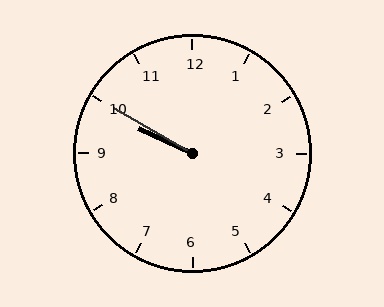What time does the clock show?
9:50.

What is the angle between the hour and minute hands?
Approximately 5 degrees.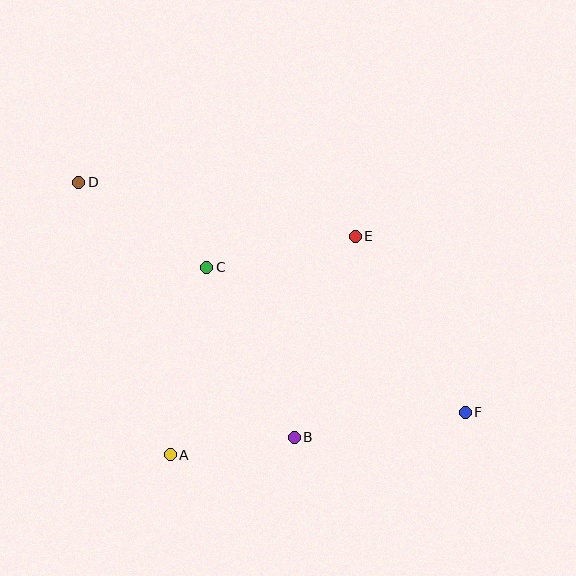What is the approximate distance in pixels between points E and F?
The distance between E and F is approximately 208 pixels.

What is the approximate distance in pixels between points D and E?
The distance between D and E is approximately 281 pixels.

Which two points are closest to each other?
Points A and B are closest to each other.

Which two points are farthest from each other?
Points D and F are farthest from each other.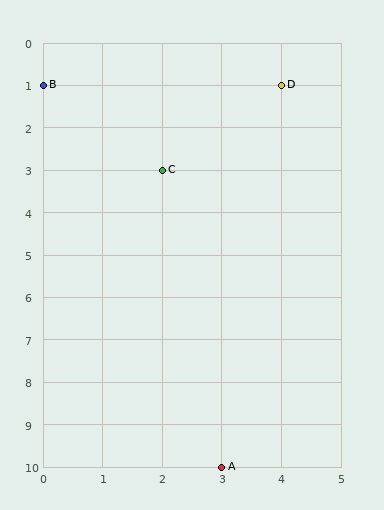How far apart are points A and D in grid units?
Points A and D are 1 column and 9 rows apart (about 9.1 grid units diagonally).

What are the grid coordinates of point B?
Point B is at grid coordinates (0, 1).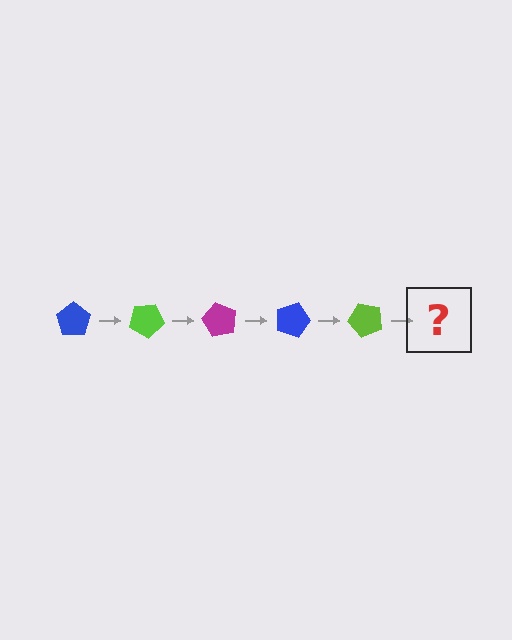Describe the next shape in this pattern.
It should be a magenta pentagon, rotated 150 degrees from the start.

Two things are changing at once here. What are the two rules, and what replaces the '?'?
The two rules are that it rotates 30 degrees each step and the color cycles through blue, lime, and magenta. The '?' should be a magenta pentagon, rotated 150 degrees from the start.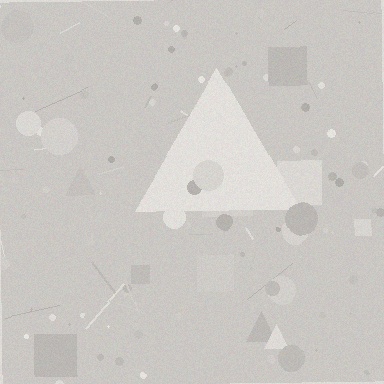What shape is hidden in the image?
A triangle is hidden in the image.